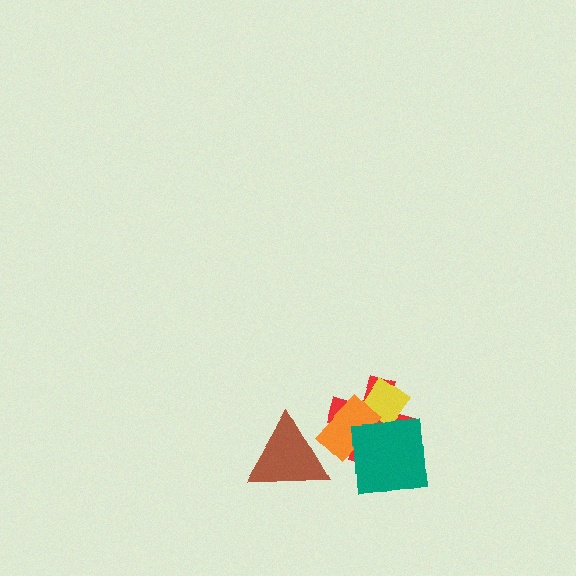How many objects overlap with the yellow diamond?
2 objects overlap with the yellow diamond.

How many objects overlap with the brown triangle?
1 object overlaps with the brown triangle.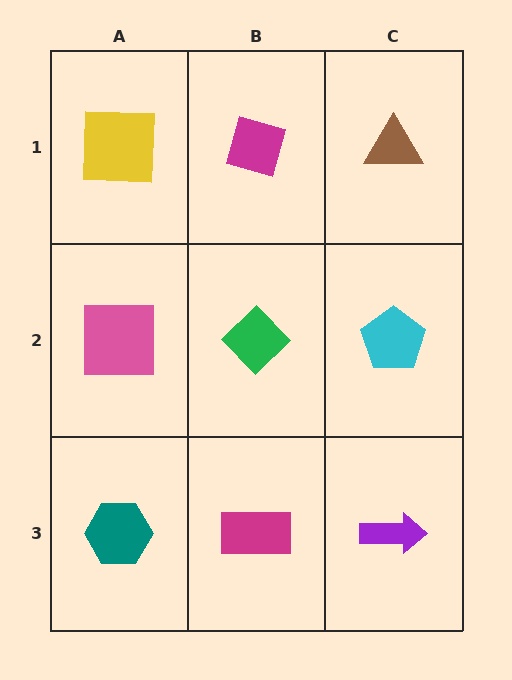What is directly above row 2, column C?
A brown triangle.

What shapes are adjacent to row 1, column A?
A pink square (row 2, column A), a magenta diamond (row 1, column B).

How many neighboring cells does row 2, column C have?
3.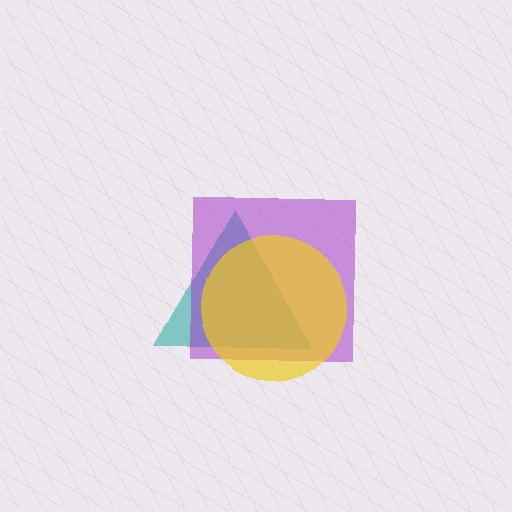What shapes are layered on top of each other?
The layered shapes are: a teal triangle, a purple square, a yellow circle.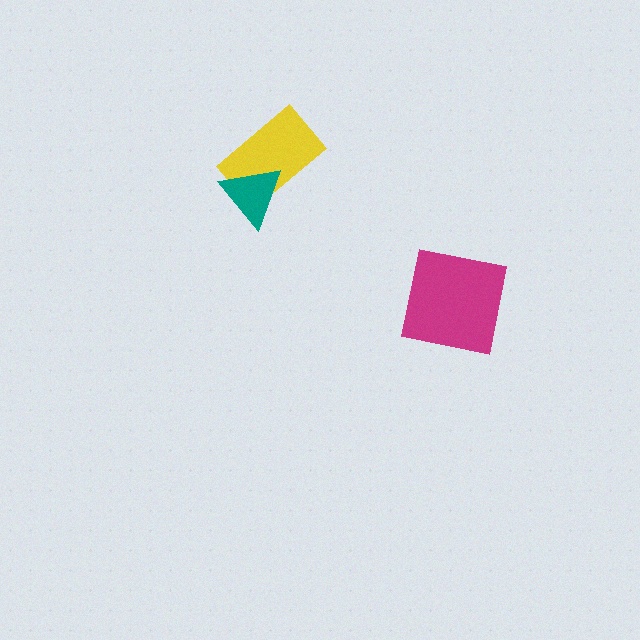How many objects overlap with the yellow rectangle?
1 object overlaps with the yellow rectangle.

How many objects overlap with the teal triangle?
1 object overlaps with the teal triangle.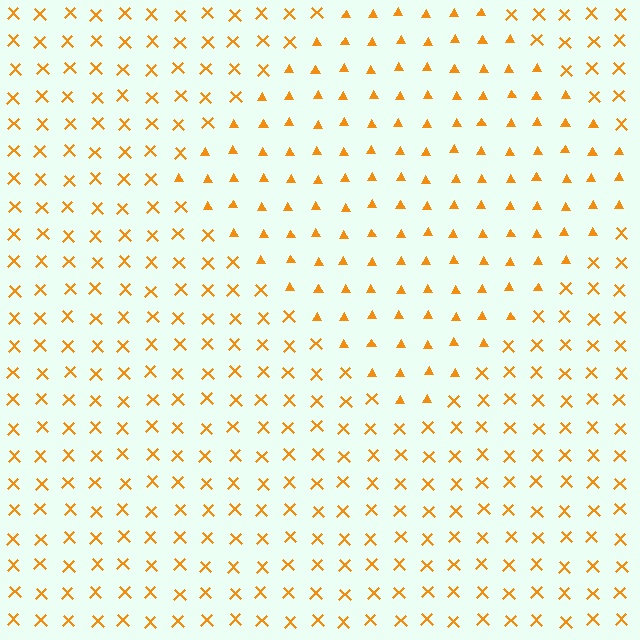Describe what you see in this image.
The image is filled with small orange elements arranged in a uniform grid. A diamond-shaped region contains triangles, while the surrounding area contains X marks. The boundary is defined purely by the change in element shape.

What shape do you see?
I see a diamond.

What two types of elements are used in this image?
The image uses triangles inside the diamond region and X marks outside it.